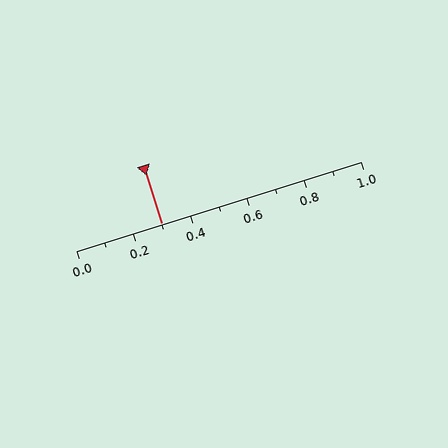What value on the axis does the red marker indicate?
The marker indicates approximately 0.3.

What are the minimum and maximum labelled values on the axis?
The axis runs from 0.0 to 1.0.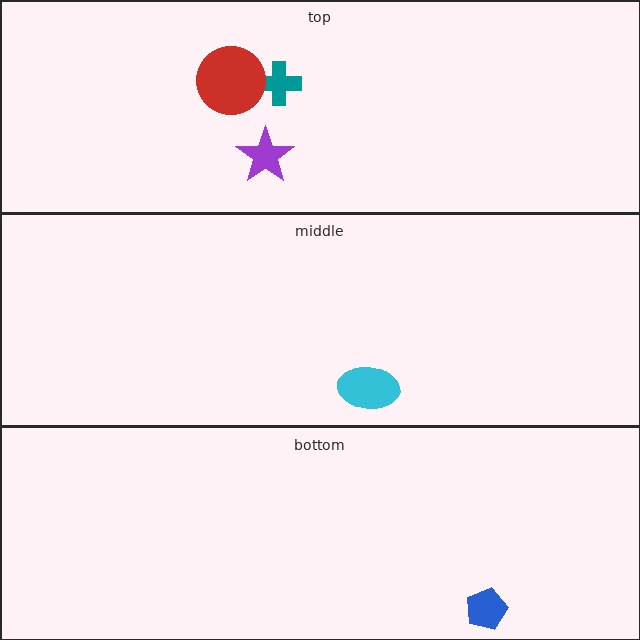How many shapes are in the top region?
3.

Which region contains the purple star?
The top region.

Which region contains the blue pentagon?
The bottom region.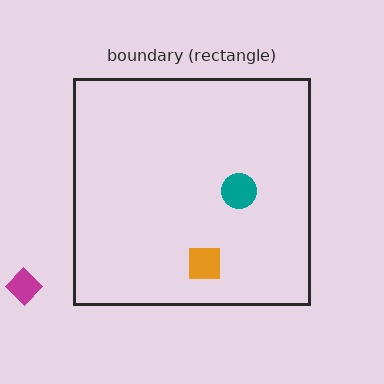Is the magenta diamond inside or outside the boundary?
Outside.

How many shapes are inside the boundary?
2 inside, 1 outside.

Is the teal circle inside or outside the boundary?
Inside.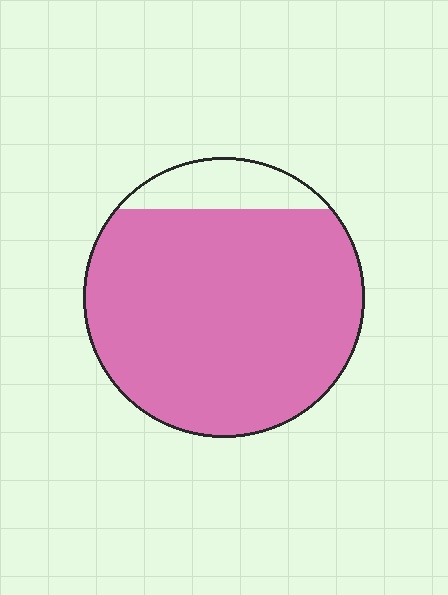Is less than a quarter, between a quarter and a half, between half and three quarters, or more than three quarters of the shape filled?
More than three quarters.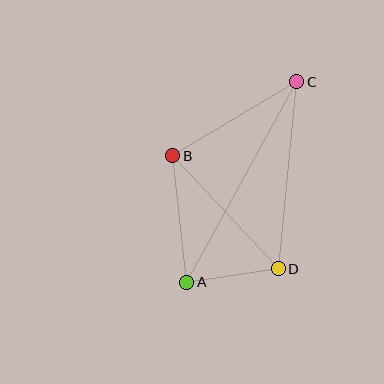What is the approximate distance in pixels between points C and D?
The distance between C and D is approximately 188 pixels.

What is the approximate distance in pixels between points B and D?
The distance between B and D is approximately 155 pixels.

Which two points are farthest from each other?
Points A and C are farthest from each other.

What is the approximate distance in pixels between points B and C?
The distance between B and C is approximately 144 pixels.